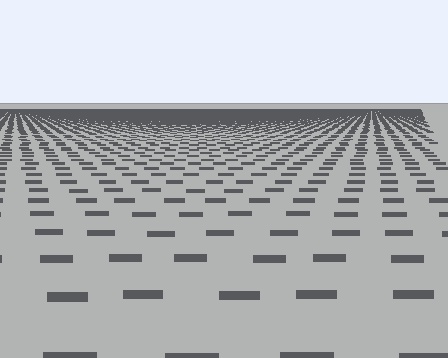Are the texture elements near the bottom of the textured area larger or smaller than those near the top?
Larger. Near the bottom, elements are closer to the viewer and appear at a bigger on-screen size.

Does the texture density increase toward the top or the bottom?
Density increases toward the top.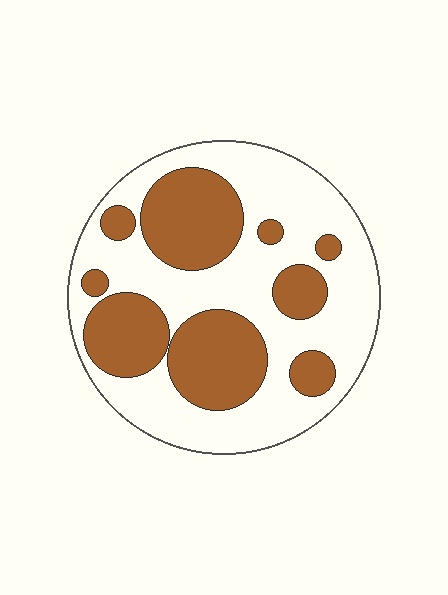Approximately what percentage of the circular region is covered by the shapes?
Approximately 40%.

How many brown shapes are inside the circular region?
9.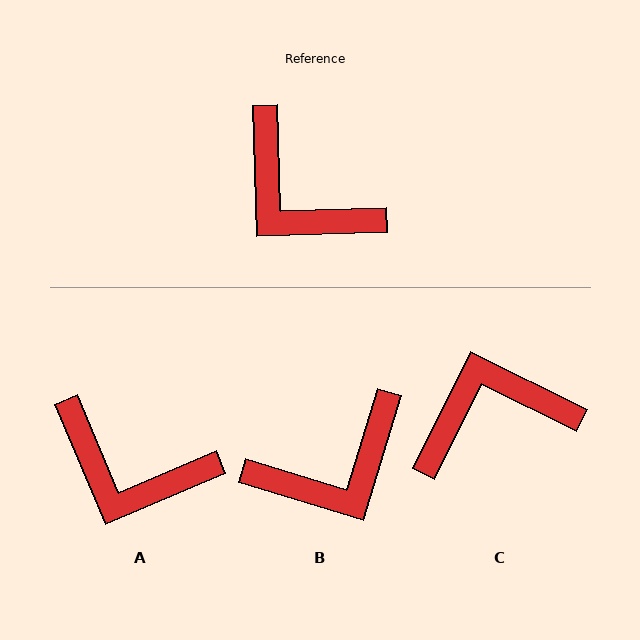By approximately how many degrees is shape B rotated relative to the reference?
Approximately 71 degrees counter-clockwise.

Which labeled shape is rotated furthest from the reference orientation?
C, about 118 degrees away.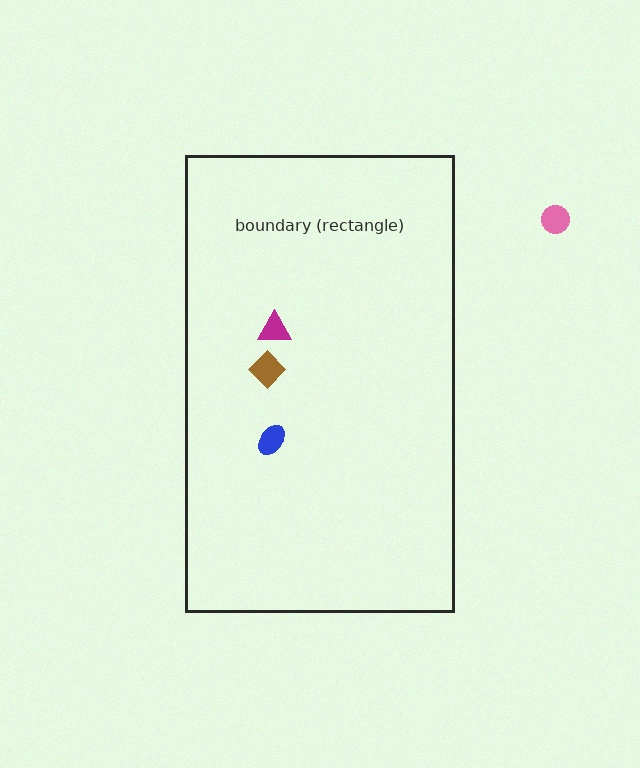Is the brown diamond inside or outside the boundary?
Inside.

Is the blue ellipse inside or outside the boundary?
Inside.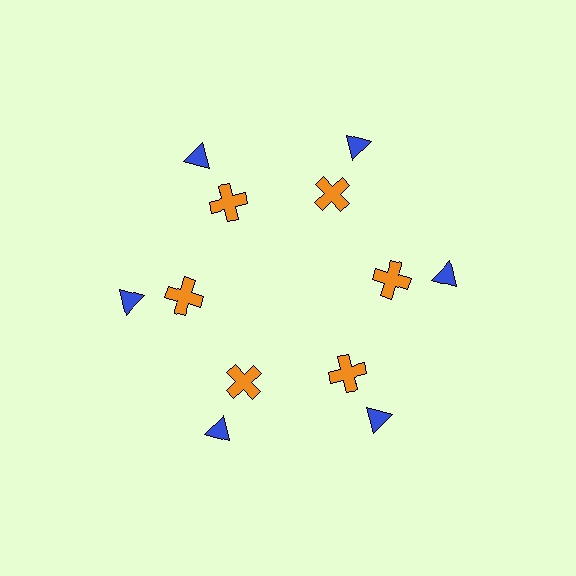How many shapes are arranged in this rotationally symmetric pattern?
There are 12 shapes, arranged in 6 groups of 2.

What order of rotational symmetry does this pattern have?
This pattern has 6-fold rotational symmetry.